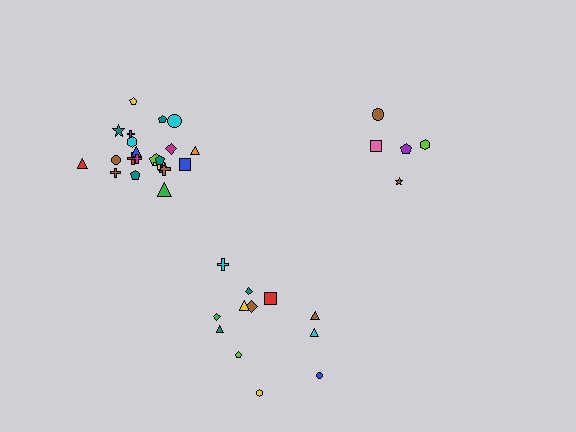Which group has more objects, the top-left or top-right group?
The top-left group.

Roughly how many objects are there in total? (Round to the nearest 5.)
Roughly 40 objects in total.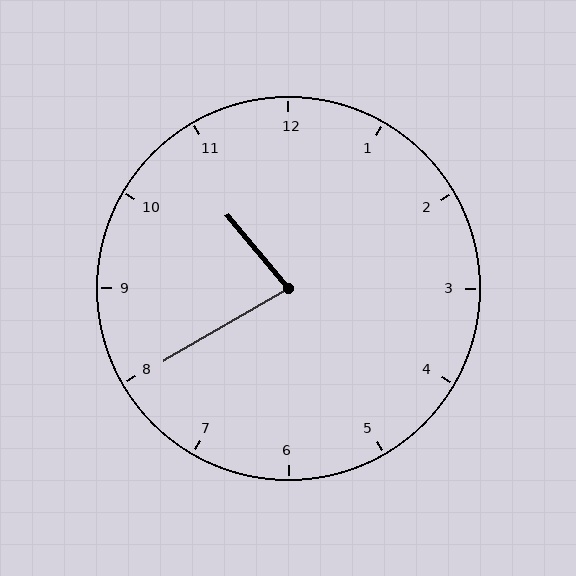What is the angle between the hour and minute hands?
Approximately 80 degrees.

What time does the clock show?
10:40.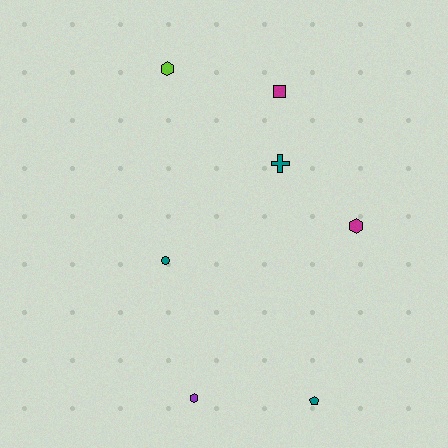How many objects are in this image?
There are 7 objects.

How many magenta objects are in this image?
There are 2 magenta objects.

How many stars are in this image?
There are no stars.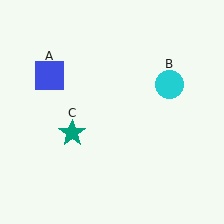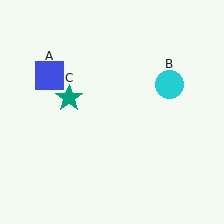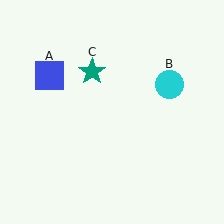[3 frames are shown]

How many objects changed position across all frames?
1 object changed position: teal star (object C).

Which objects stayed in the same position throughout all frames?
Blue square (object A) and cyan circle (object B) remained stationary.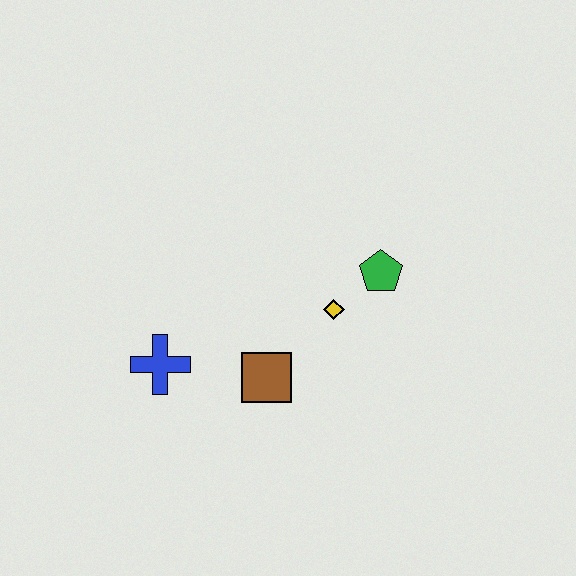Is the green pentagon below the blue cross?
No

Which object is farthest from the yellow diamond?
The blue cross is farthest from the yellow diamond.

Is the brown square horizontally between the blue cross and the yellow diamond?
Yes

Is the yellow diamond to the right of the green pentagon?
No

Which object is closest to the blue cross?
The brown square is closest to the blue cross.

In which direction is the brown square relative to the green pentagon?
The brown square is to the left of the green pentagon.